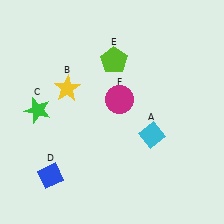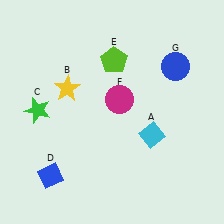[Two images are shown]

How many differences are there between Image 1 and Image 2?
There is 1 difference between the two images.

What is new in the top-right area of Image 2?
A blue circle (G) was added in the top-right area of Image 2.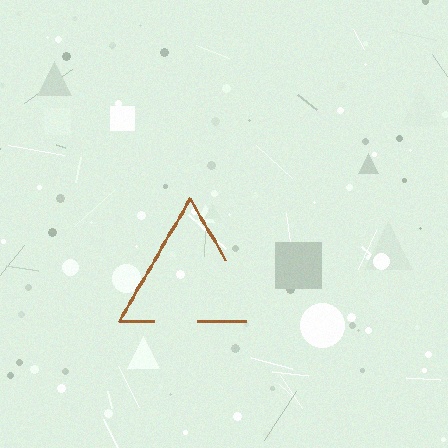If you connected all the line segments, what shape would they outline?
They would outline a triangle.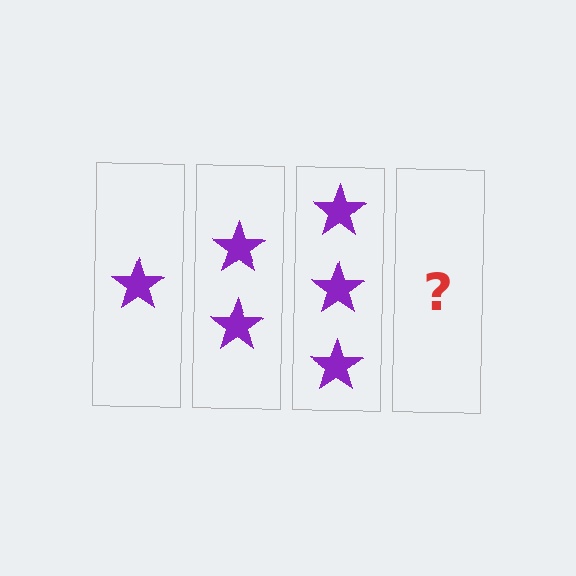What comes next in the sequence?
The next element should be 4 stars.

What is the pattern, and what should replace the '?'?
The pattern is that each step adds one more star. The '?' should be 4 stars.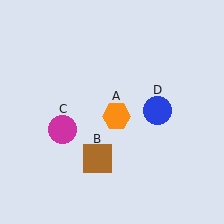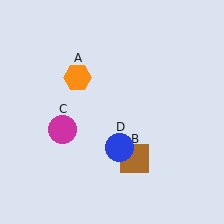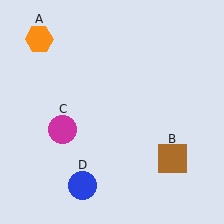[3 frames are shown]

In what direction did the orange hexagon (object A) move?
The orange hexagon (object A) moved up and to the left.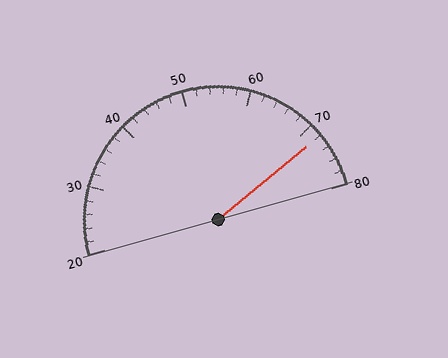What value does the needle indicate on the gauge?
The needle indicates approximately 72.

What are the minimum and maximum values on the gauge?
The gauge ranges from 20 to 80.